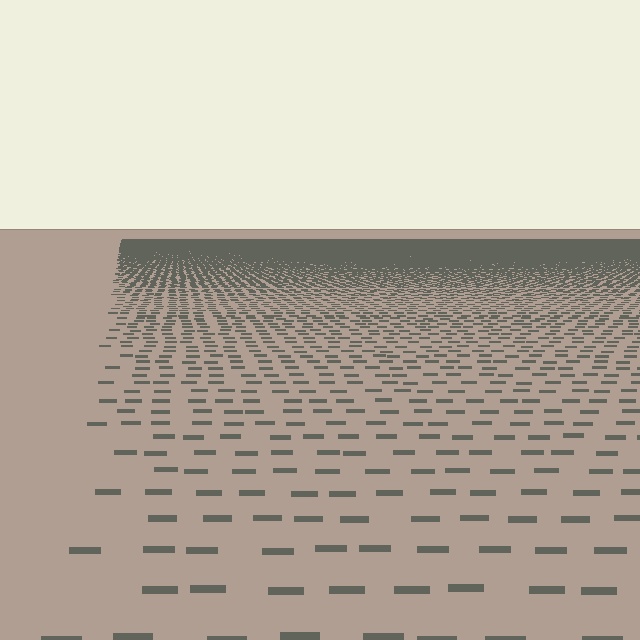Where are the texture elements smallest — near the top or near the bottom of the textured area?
Near the top.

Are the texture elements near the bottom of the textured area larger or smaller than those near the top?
Larger. Near the bottom, elements are closer to the viewer and appear at a bigger on-screen size.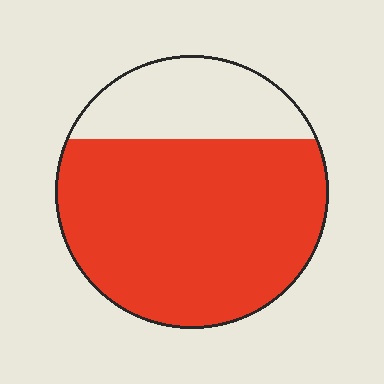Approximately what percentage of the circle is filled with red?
Approximately 75%.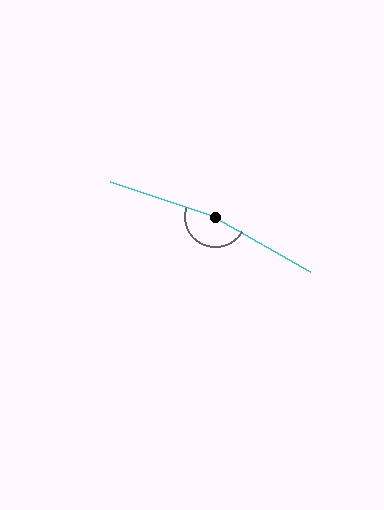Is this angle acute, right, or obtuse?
It is obtuse.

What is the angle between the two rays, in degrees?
Approximately 169 degrees.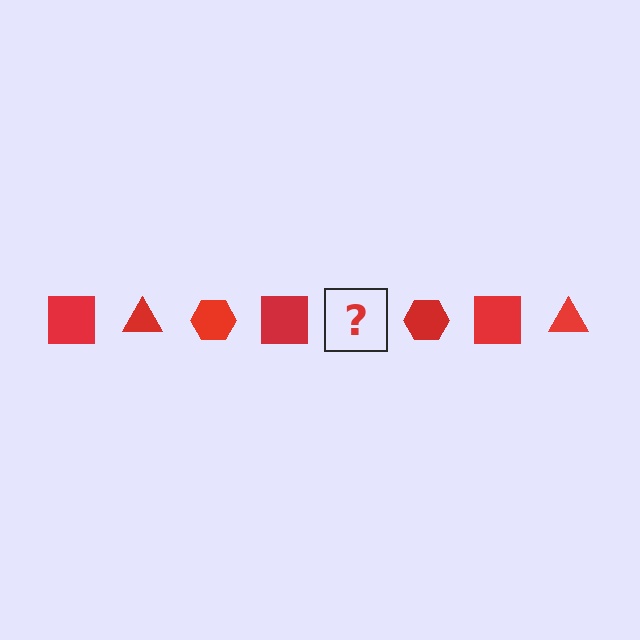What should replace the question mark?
The question mark should be replaced with a red triangle.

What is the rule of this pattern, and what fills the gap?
The rule is that the pattern cycles through square, triangle, hexagon shapes in red. The gap should be filled with a red triangle.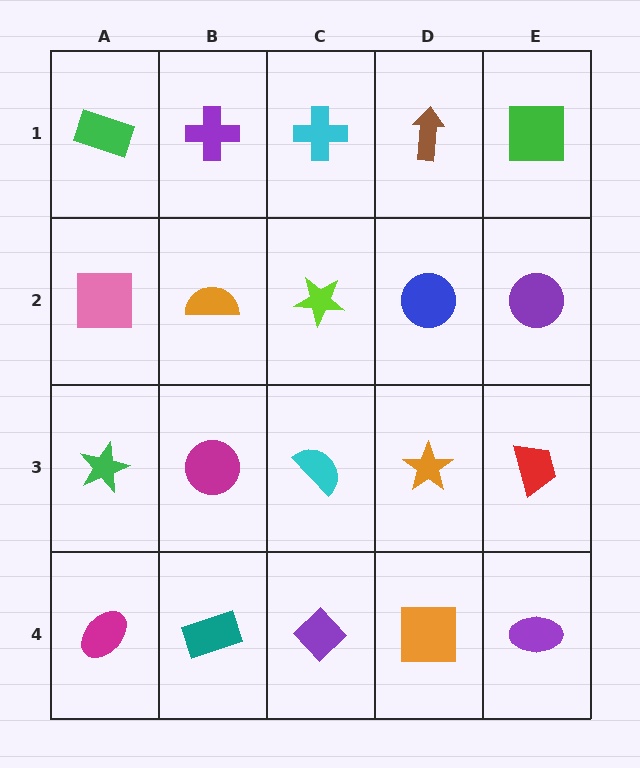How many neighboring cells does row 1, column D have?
3.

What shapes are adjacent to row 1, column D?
A blue circle (row 2, column D), a cyan cross (row 1, column C), a green square (row 1, column E).